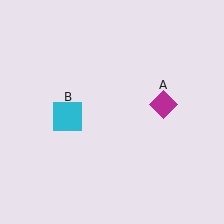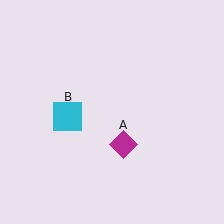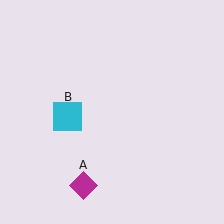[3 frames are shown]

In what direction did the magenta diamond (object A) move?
The magenta diamond (object A) moved down and to the left.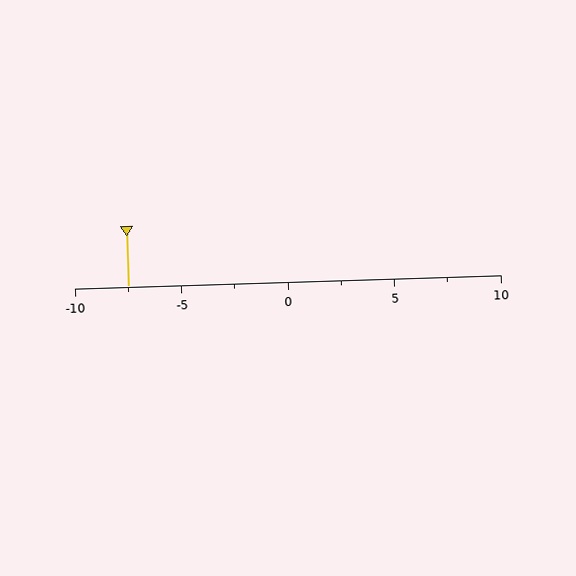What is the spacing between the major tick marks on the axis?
The major ticks are spaced 5 apart.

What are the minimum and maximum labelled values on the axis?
The axis runs from -10 to 10.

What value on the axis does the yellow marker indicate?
The marker indicates approximately -7.5.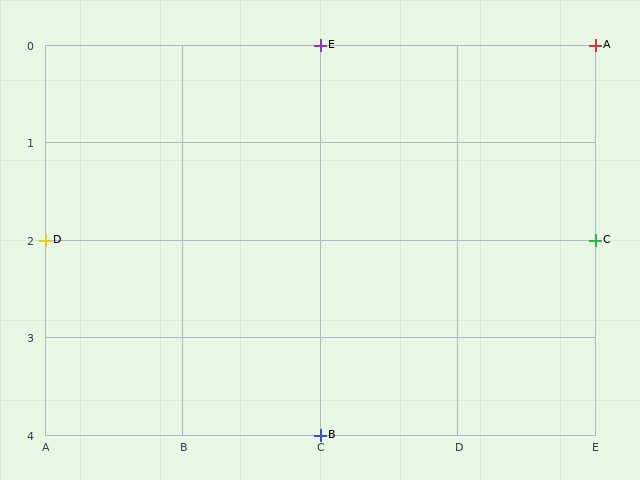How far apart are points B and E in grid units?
Points B and E are 4 rows apart.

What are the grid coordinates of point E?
Point E is at grid coordinates (C, 0).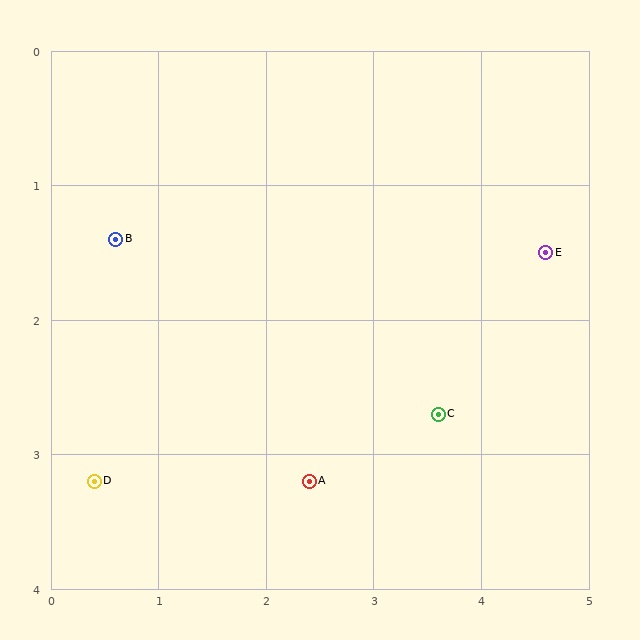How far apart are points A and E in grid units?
Points A and E are about 2.8 grid units apart.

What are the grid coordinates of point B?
Point B is at approximately (0.6, 1.4).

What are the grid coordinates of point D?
Point D is at approximately (0.4, 3.2).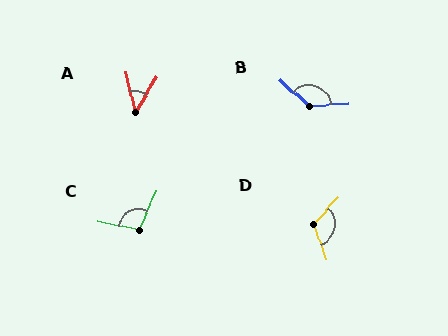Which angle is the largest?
B, at approximately 134 degrees.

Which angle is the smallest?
A, at approximately 45 degrees.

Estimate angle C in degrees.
Approximately 102 degrees.